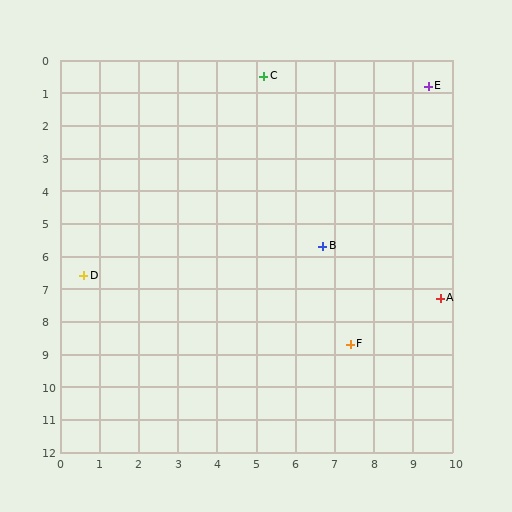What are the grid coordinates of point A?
Point A is at approximately (9.7, 7.3).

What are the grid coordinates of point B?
Point B is at approximately (6.7, 5.7).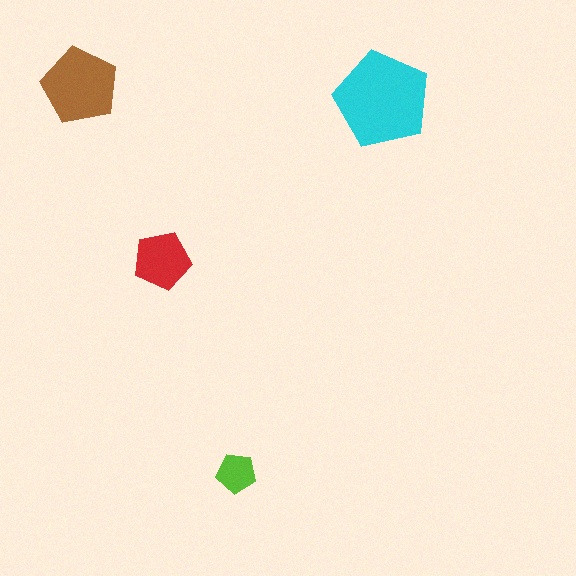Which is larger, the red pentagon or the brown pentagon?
The brown one.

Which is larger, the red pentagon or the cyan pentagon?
The cyan one.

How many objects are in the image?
There are 4 objects in the image.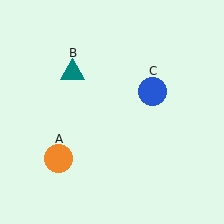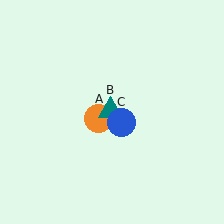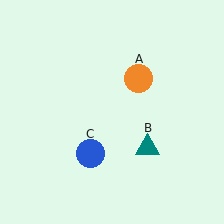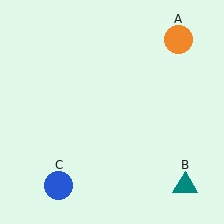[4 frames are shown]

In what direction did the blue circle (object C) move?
The blue circle (object C) moved down and to the left.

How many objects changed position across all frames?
3 objects changed position: orange circle (object A), teal triangle (object B), blue circle (object C).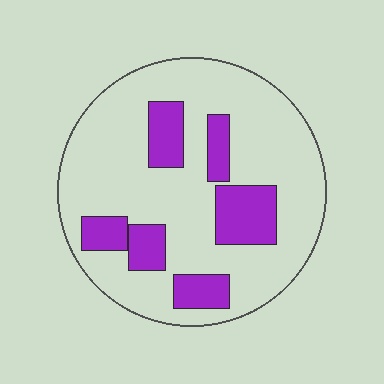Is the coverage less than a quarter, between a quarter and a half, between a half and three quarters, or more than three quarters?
Less than a quarter.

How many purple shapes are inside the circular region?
6.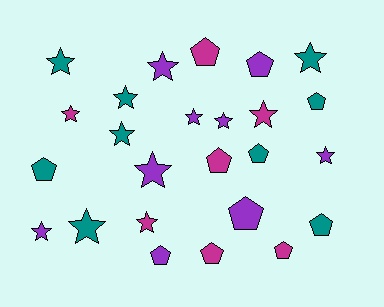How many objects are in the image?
There are 25 objects.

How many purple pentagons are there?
There are 3 purple pentagons.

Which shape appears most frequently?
Star, with 14 objects.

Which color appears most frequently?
Teal, with 9 objects.